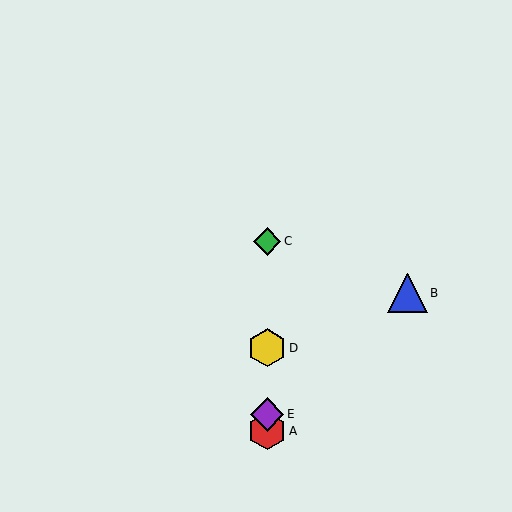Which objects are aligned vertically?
Objects A, C, D, E are aligned vertically.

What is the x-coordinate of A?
Object A is at x≈267.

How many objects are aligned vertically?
4 objects (A, C, D, E) are aligned vertically.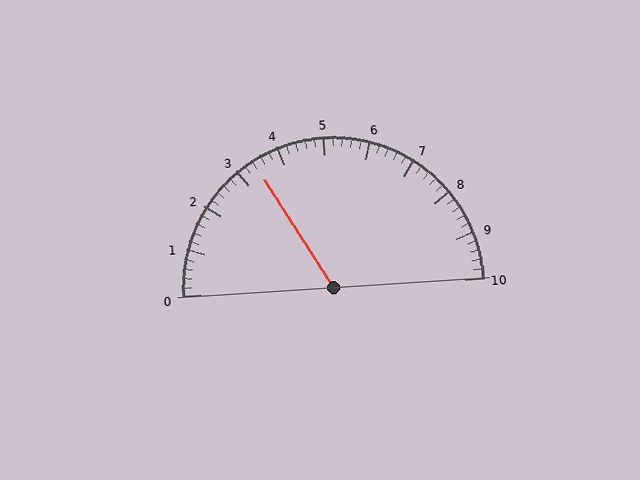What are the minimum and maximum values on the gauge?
The gauge ranges from 0 to 10.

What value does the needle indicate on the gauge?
The needle indicates approximately 3.4.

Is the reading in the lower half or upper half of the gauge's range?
The reading is in the lower half of the range (0 to 10).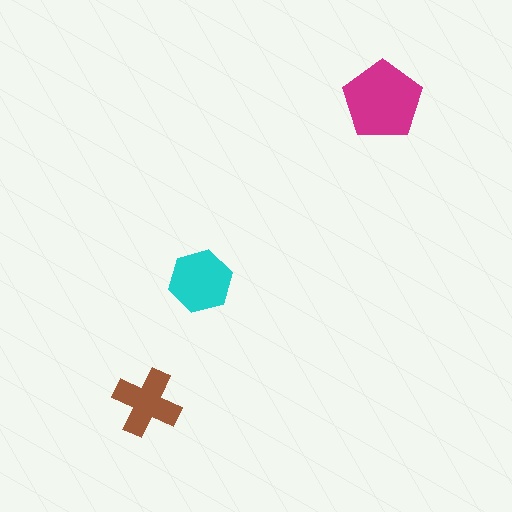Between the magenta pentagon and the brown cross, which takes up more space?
The magenta pentagon.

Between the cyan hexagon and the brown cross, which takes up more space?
The cyan hexagon.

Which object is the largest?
The magenta pentagon.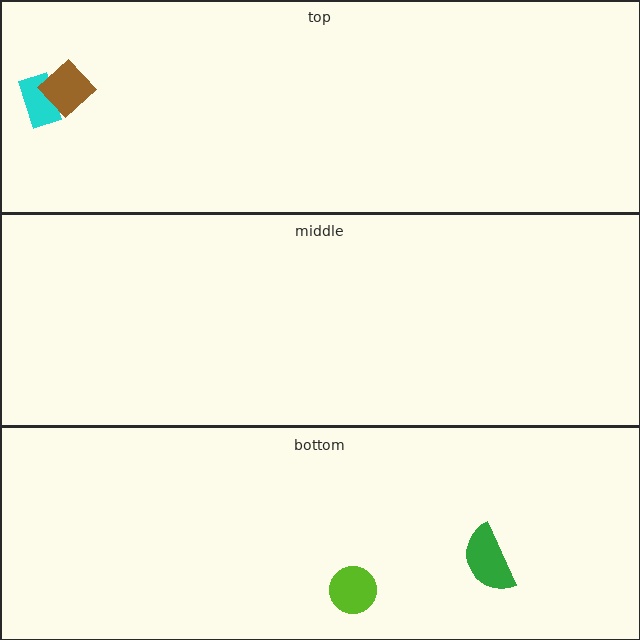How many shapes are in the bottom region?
2.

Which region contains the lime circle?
The bottom region.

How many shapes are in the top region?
2.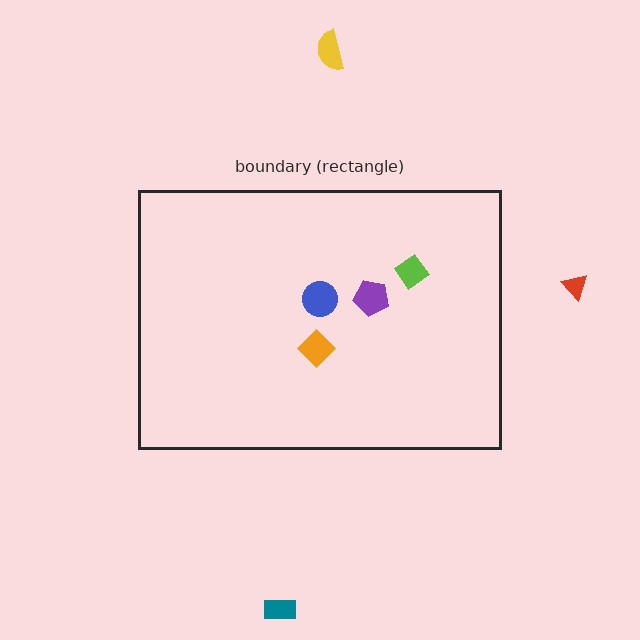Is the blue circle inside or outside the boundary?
Inside.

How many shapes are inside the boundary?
4 inside, 3 outside.